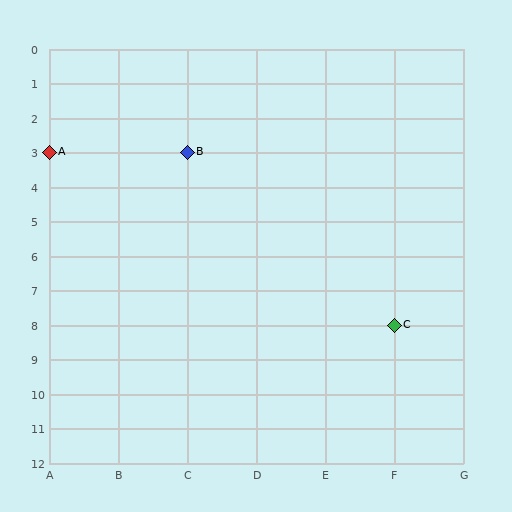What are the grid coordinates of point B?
Point B is at grid coordinates (C, 3).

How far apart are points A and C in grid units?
Points A and C are 5 columns and 5 rows apart (about 7.1 grid units diagonally).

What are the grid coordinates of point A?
Point A is at grid coordinates (A, 3).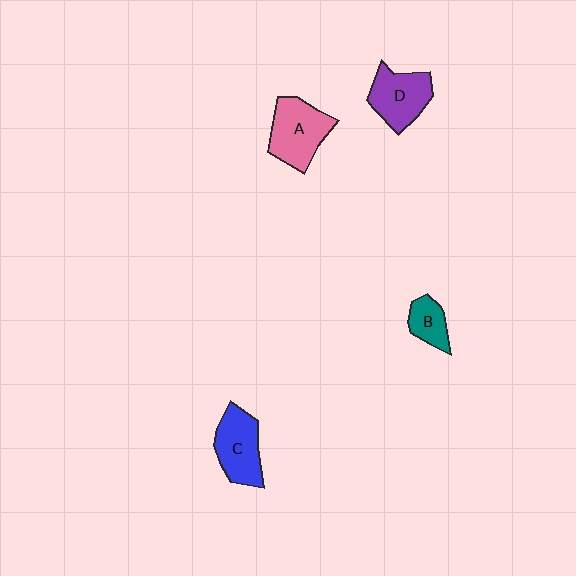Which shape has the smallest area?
Shape B (teal).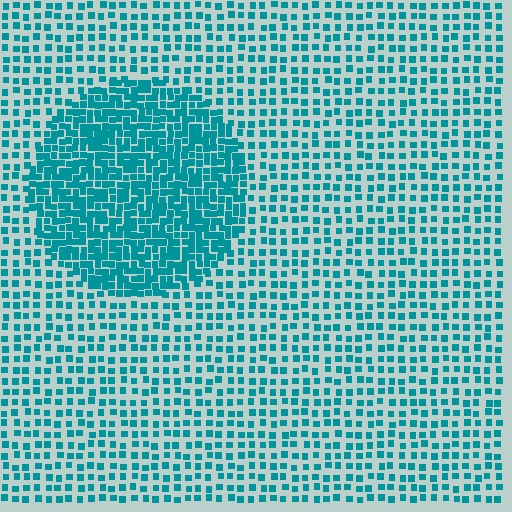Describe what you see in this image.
The image contains small teal elements arranged at two different densities. A circle-shaped region is visible where the elements are more densely packed than the surrounding area.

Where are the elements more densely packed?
The elements are more densely packed inside the circle boundary.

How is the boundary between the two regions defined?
The boundary is defined by a change in element density (approximately 2.2x ratio). All elements are the same color, size, and shape.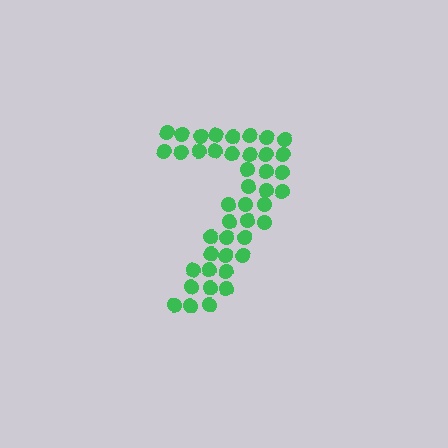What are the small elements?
The small elements are circles.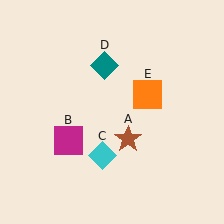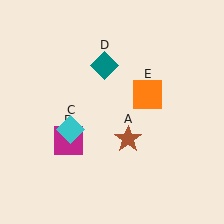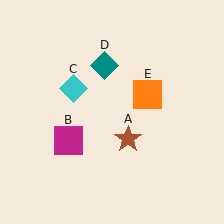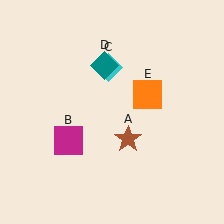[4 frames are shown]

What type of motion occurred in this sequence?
The cyan diamond (object C) rotated clockwise around the center of the scene.